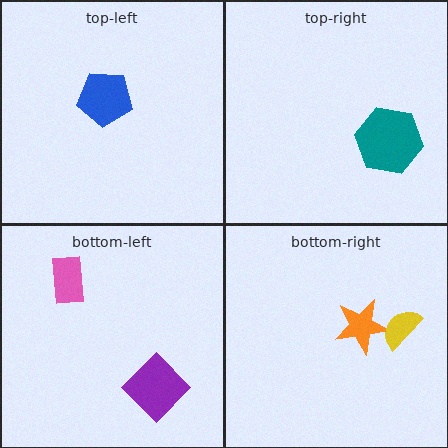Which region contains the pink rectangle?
The bottom-left region.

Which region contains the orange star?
The bottom-right region.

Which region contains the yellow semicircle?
The bottom-right region.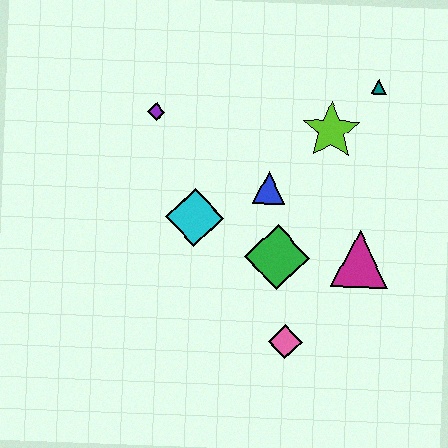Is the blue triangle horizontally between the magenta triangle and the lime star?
No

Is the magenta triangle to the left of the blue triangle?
No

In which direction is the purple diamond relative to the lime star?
The purple diamond is to the left of the lime star.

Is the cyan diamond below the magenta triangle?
No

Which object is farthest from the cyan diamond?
The teal triangle is farthest from the cyan diamond.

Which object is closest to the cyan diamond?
The blue triangle is closest to the cyan diamond.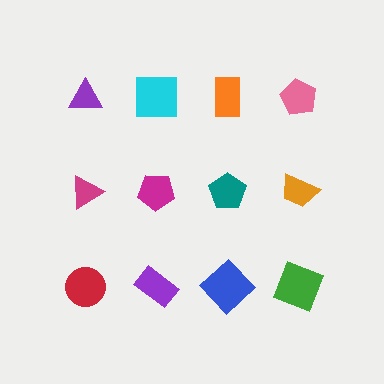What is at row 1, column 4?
A pink pentagon.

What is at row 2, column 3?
A teal pentagon.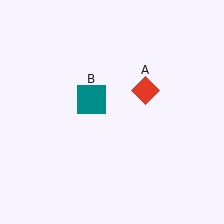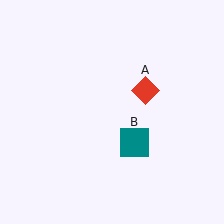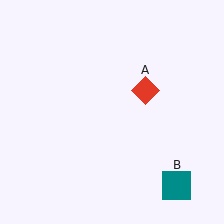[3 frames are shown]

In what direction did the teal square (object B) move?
The teal square (object B) moved down and to the right.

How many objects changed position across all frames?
1 object changed position: teal square (object B).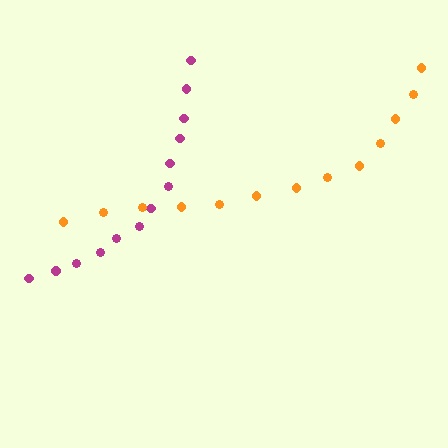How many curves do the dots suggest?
There are 2 distinct paths.